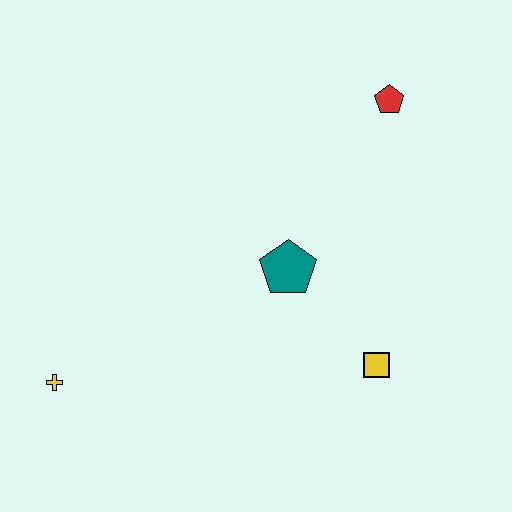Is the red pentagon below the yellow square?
No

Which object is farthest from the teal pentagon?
The yellow cross is farthest from the teal pentagon.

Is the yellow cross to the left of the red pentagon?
Yes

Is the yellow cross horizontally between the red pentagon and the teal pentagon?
No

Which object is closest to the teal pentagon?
The yellow square is closest to the teal pentagon.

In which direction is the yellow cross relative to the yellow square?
The yellow cross is to the left of the yellow square.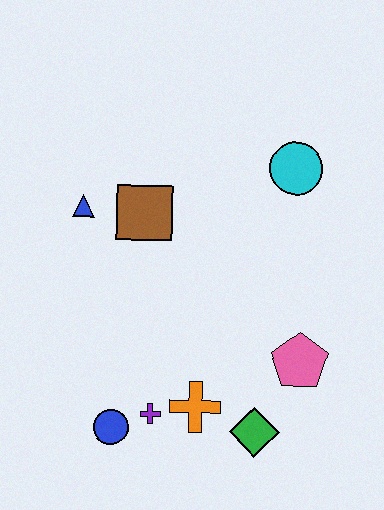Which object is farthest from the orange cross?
The cyan circle is farthest from the orange cross.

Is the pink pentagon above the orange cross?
Yes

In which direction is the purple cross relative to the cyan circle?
The purple cross is below the cyan circle.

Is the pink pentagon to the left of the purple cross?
No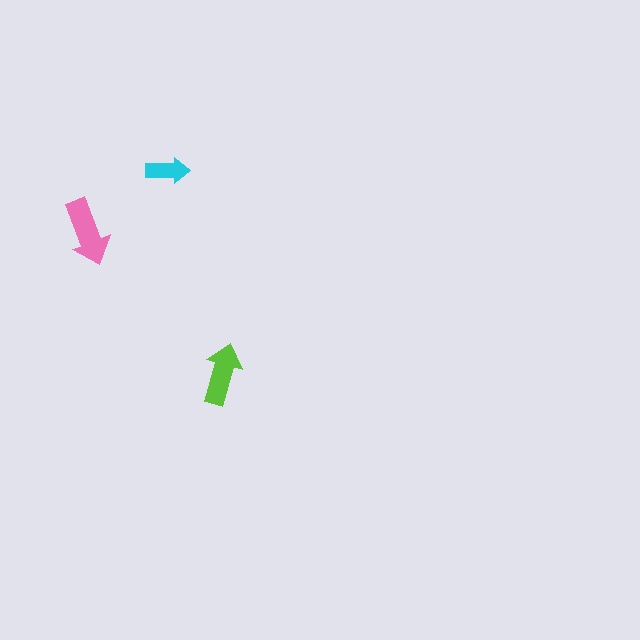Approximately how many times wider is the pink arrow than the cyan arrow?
About 1.5 times wider.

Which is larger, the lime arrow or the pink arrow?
The pink one.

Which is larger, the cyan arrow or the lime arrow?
The lime one.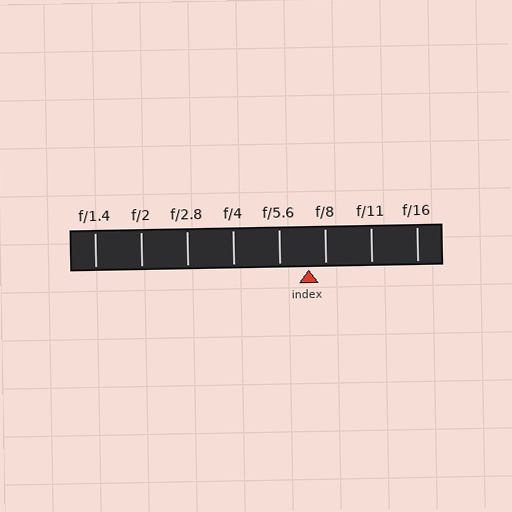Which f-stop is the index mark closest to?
The index mark is closest to f/8.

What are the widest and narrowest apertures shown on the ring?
The widest aperture shown is f/1.4 and the narrowest is f/16.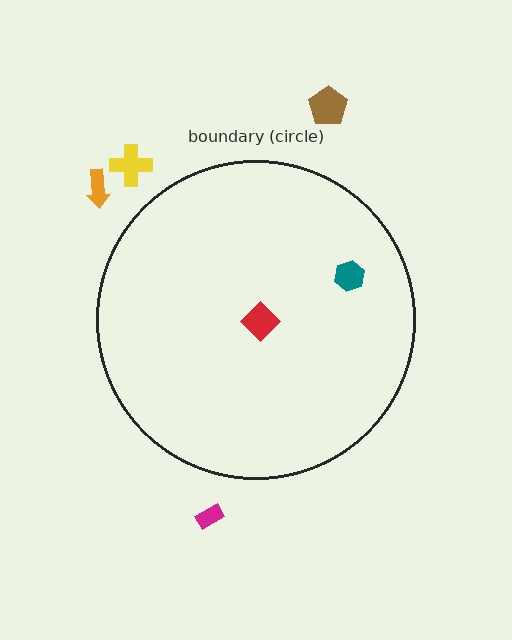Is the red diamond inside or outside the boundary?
Inside.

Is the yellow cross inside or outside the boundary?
Outside.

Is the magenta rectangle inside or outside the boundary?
Outside.